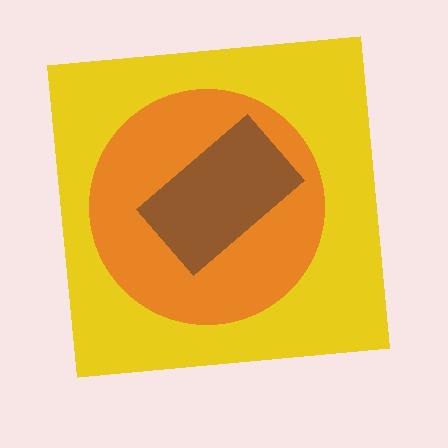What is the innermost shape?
The brown rectangle.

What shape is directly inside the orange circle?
The brown rectangle.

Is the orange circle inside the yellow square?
Yes.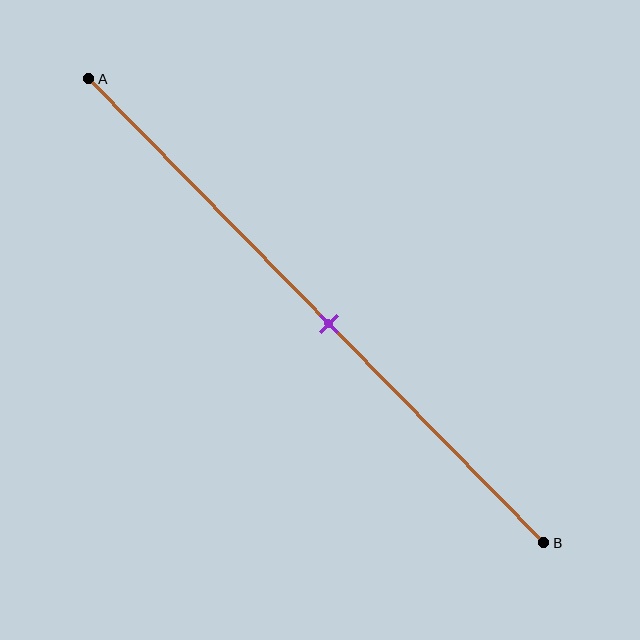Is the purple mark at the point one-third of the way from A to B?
No, the mark is at about 55% from A, not at the 33% one-third point.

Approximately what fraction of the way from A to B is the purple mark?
The purple mark is approximately 55% of the way from A to B.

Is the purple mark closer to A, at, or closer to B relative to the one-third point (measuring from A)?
The purple mark is closer to point B than the one-third point of segment AB.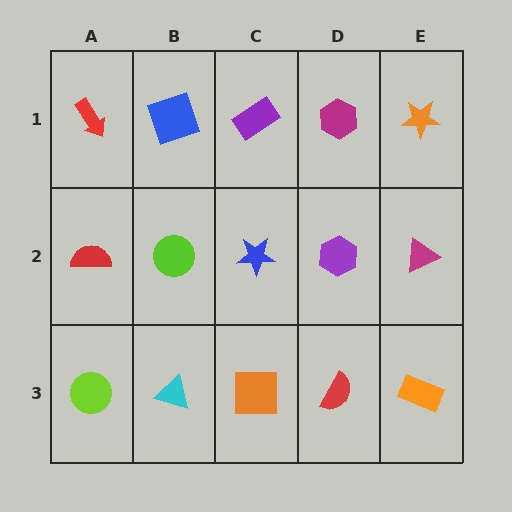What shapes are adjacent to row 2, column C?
A purple rectangle (row 1, column C), an orange square (row 3, column C), a lime circle (row 2, column B), a purple hexagon (row 2, column D).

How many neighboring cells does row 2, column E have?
3.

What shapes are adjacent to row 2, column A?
A red arrow (row 1, column A), a lime circle (row 3, column A), a lime circle (row 2, column B).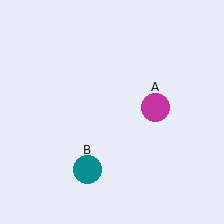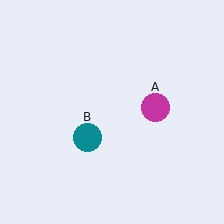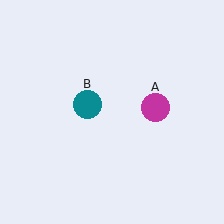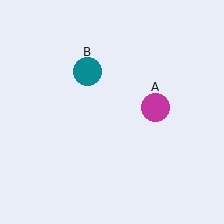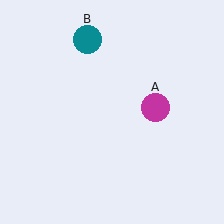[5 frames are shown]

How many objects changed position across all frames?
1 object changed position: teal circle (object B).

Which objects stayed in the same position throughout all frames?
Magenta circle (object A) remained stationary.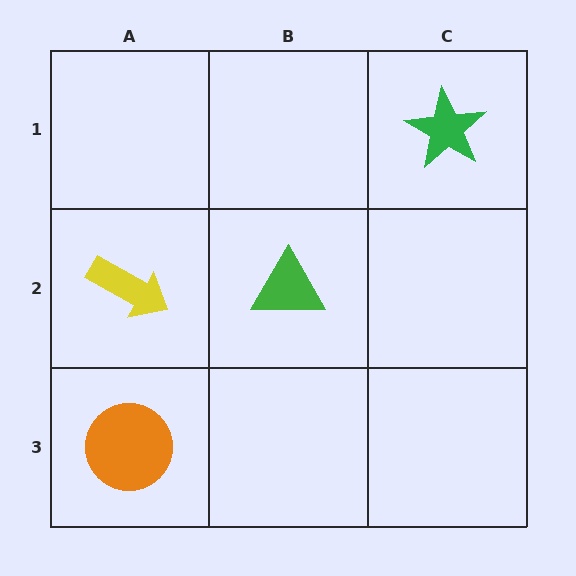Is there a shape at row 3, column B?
No, that cell is empty.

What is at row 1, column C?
A green star.